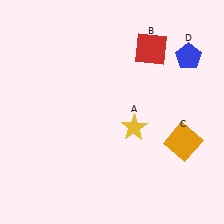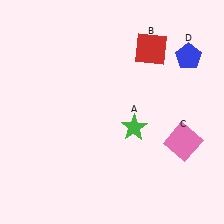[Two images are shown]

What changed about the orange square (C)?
In Image 1, C is orange. In Image 2, it changed to pink.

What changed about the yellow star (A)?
In Image 1, A is yellow. In Image 2, it changed to green.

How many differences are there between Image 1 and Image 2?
There are 2 differences between the two images.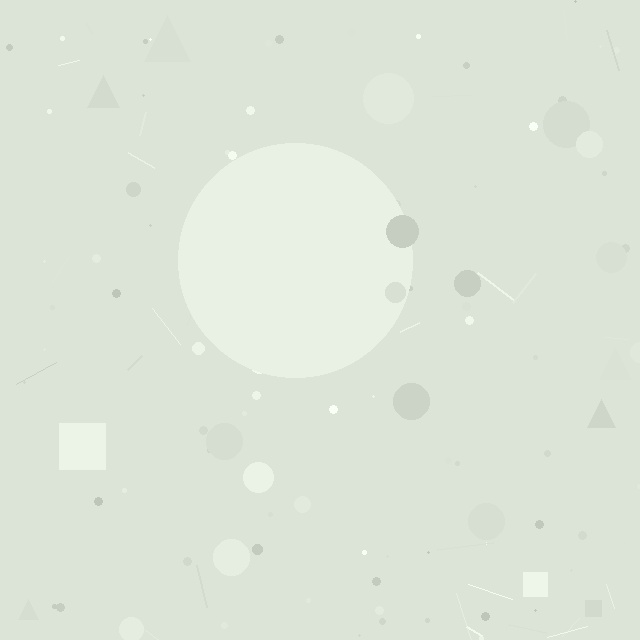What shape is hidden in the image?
A circle is hidden in the image.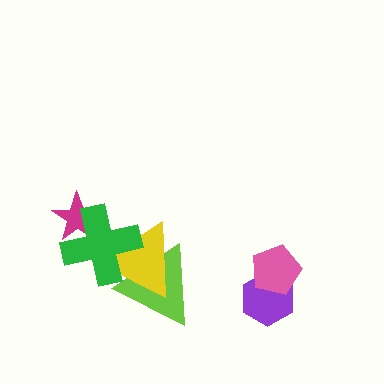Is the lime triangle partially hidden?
Yes, it is partially covered by another shape.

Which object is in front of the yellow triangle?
The green cross is in front of the yellow triangle.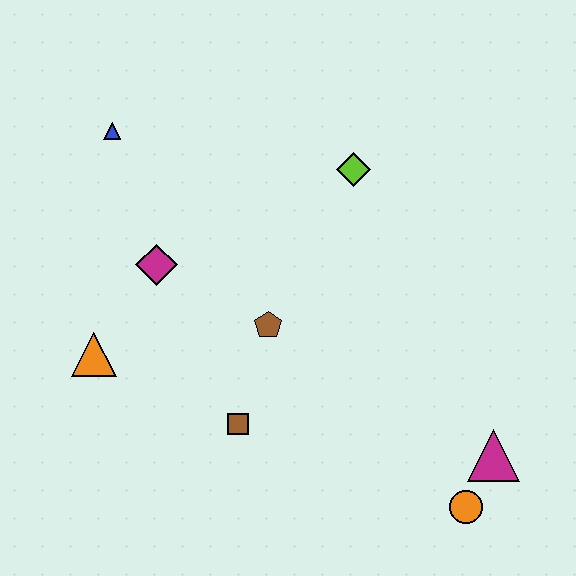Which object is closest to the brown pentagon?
The brown square is closest to the brown pentagon.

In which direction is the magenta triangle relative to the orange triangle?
The magenta triangle is to the right of the orange triangle.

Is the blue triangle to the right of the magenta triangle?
No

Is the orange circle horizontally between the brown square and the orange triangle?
No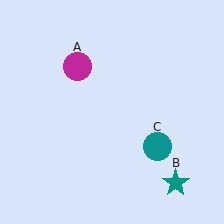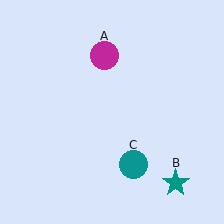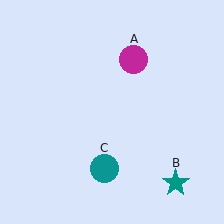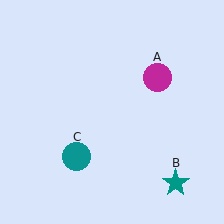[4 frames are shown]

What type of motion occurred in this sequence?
The magenta circle (object A), teal circle (object C) rotated clockwise around the center of the scene.